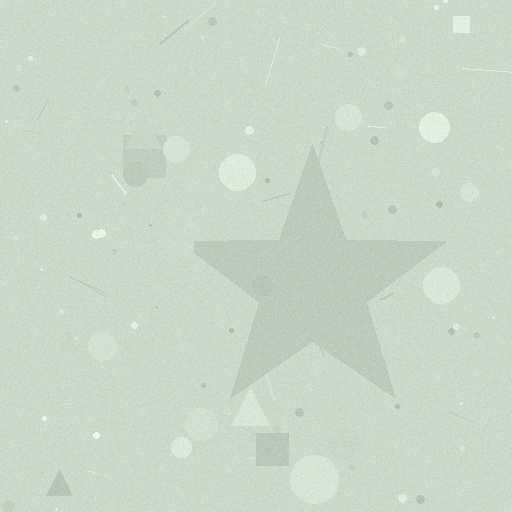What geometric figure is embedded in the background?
A star is embedded in the background.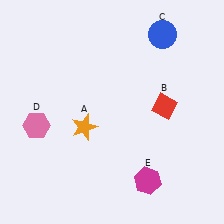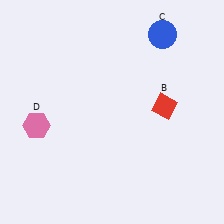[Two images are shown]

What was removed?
The magenta hexagon (E), the orange star (A) were removed in Image 2.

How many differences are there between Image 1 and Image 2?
There are 2 differences between the two images.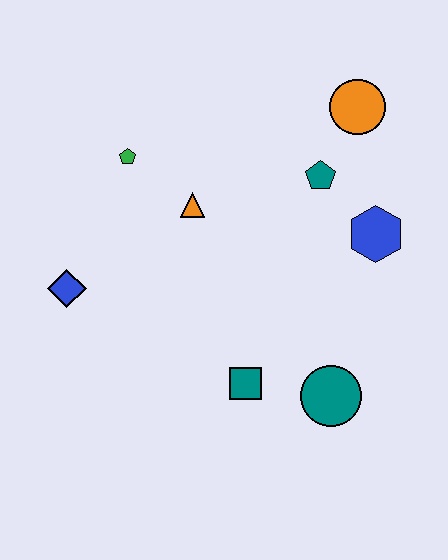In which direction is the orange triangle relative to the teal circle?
The orange triangle is above the teal circle.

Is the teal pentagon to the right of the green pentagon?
Yes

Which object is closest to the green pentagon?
The orange triangle is closest to the green pentagon.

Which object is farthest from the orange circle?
The blue diamond is farthest from the orange circle.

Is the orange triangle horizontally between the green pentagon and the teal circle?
Yes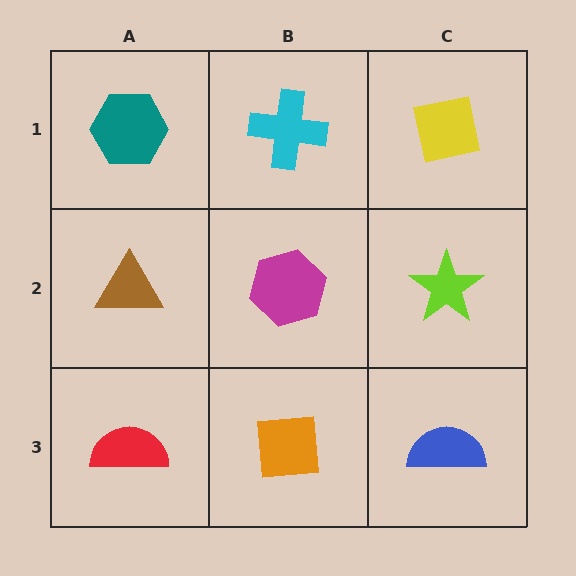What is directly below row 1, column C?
A lime star.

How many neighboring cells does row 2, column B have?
4.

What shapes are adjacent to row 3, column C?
A lime star (row 2, column C), an orange square (row 3, column B).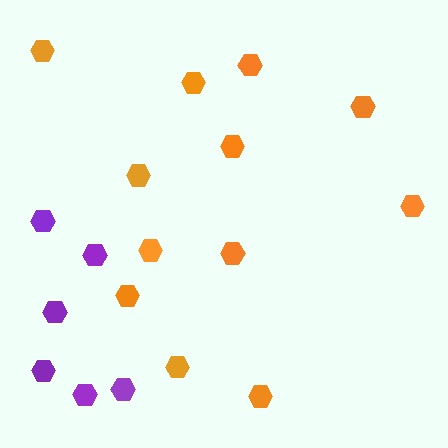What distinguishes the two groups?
There are 2 groups: one group of orange hexagons (12) and one group of purple hexagons (6).